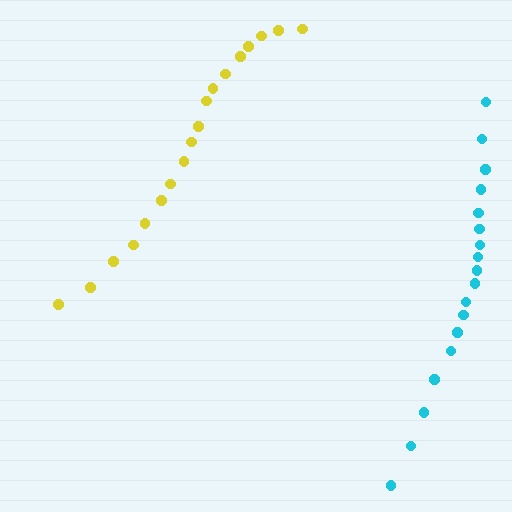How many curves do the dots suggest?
There are 2 distinct paths.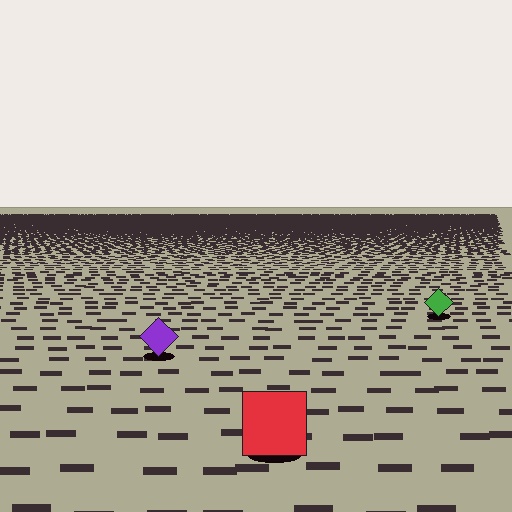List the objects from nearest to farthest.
From nearest to farthest: the red square, the purple diamond, the green diamond.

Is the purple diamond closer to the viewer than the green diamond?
Yes. The purple diamond is closer — you can tell from the texture gradient: the ground texture is coarser near it.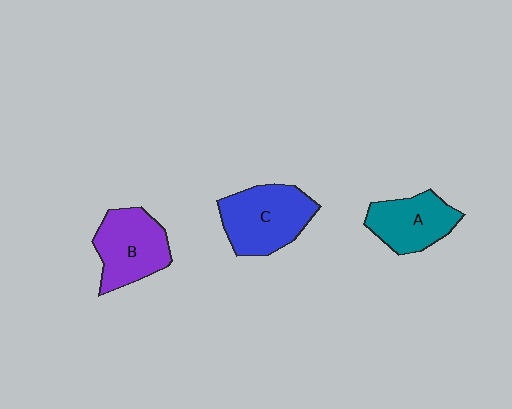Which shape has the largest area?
Shape C (blue).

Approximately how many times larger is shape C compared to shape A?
Approximately 1.3 times.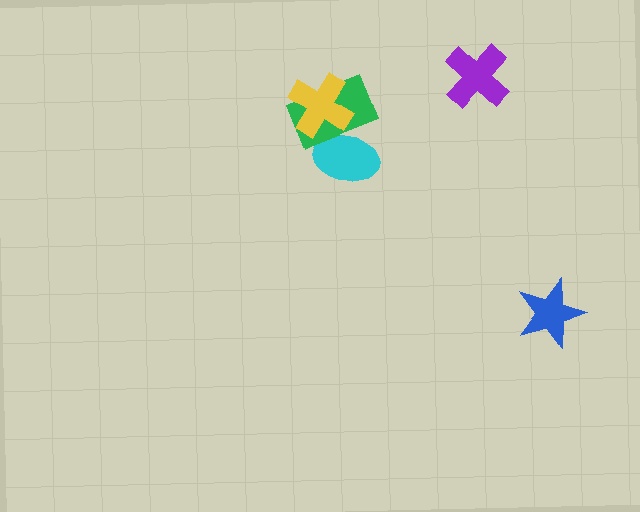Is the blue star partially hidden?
No, no other shape covers it.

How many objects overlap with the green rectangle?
2 objects overlap with the green rectangle.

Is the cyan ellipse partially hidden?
Yes, it is partially covered by another shape.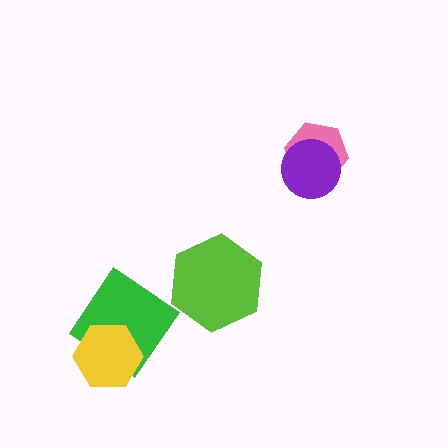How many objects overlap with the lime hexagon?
0 objects overlap with the lime hexagon.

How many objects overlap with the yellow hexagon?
1 object overlaps with the yellow hexagon.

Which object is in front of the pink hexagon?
The purple circle is in front of the pink hexagon.